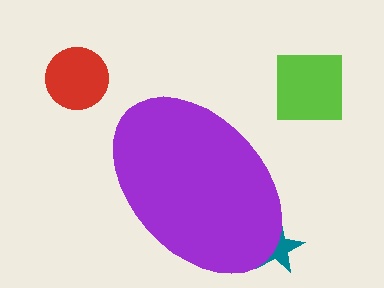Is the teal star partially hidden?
Yes, the teal star is partially hidden behind the purple ellipse.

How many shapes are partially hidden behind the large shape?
1 shape is partially hidden.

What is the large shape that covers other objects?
A purple ellipse.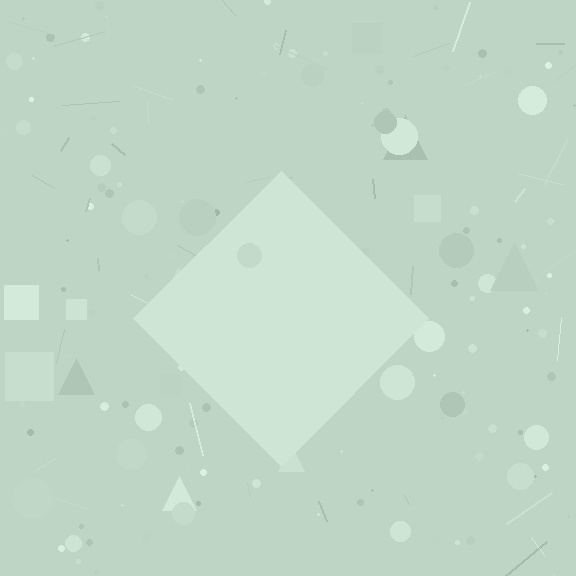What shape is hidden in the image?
A diamond is hidden in the image.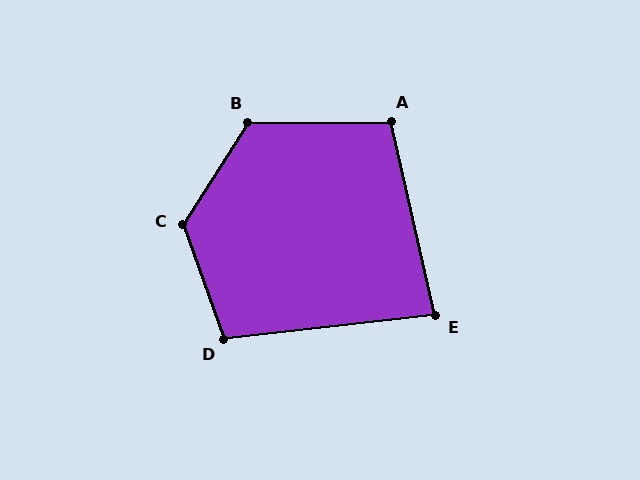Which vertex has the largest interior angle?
C, at approximately 128 degrees.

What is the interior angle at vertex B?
Approximately 123 degrees (obtuse).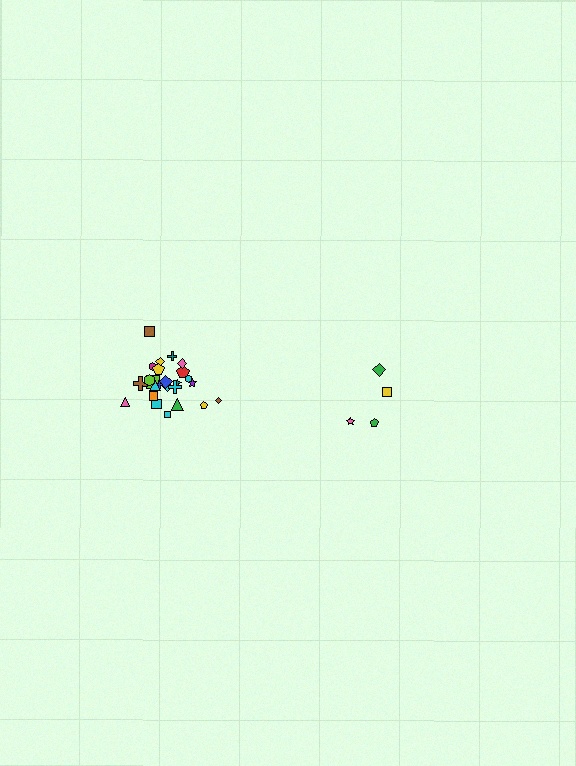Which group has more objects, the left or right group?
The left group.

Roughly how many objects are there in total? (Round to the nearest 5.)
Roughly 30 objects in total.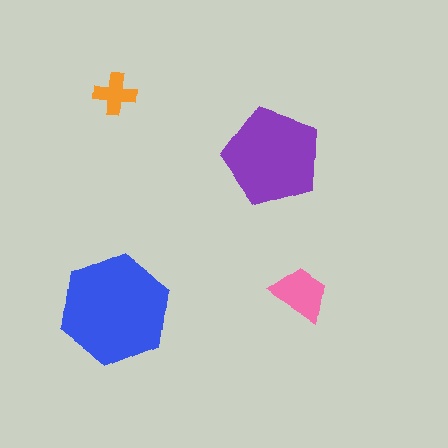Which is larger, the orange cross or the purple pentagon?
The purple pentagon.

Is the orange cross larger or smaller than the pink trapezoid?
Smaller.